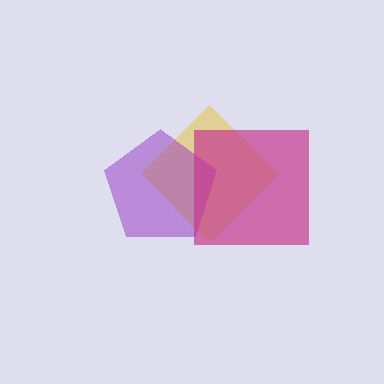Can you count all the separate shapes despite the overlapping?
Yes, there are 3 separate shapes.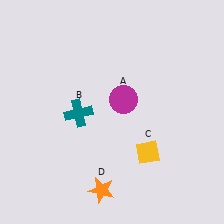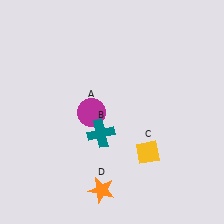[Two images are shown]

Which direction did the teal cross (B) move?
The teal cross (B) moved right.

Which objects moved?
The objects that moved are: the magenta circle (A), the teal cross (B).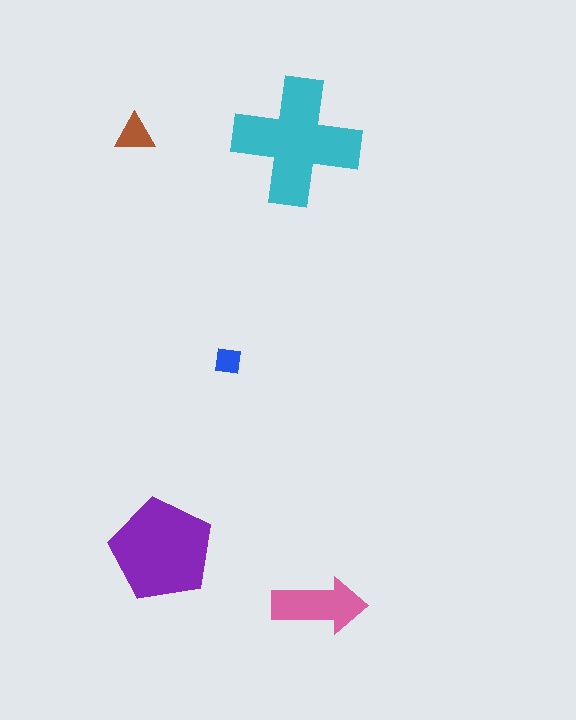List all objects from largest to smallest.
The cyan cross, the purple pentagon, the pink arrow, the brown triangle, the blue square.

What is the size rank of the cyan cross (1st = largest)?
1st.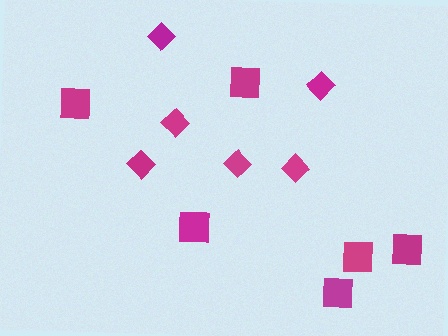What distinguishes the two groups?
There are 2 groups: one group of diamonds (6) and one group of squares (6).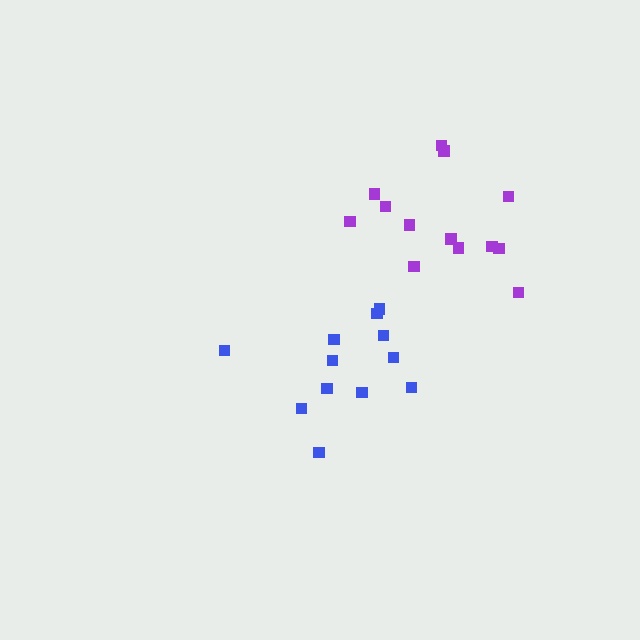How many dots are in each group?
Group 1: 12 dots, Group 2: 13 dots (25 total).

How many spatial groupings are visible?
There are 2 spatial groupings.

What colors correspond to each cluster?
The clusters are colored: blue, purple.